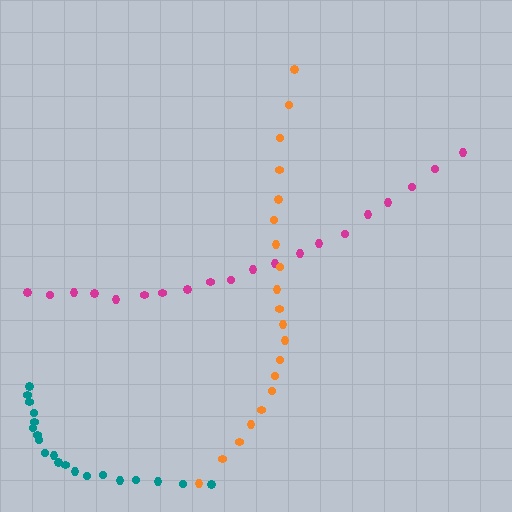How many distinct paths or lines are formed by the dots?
There are 3 distinct paths.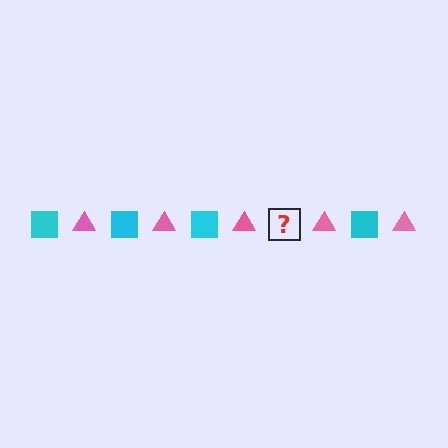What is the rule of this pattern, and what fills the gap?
The rule is that the pattern alternates between cyan square and pink triangle. The gap should be filled with a cyan square.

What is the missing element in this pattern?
The missing element is a cyan square.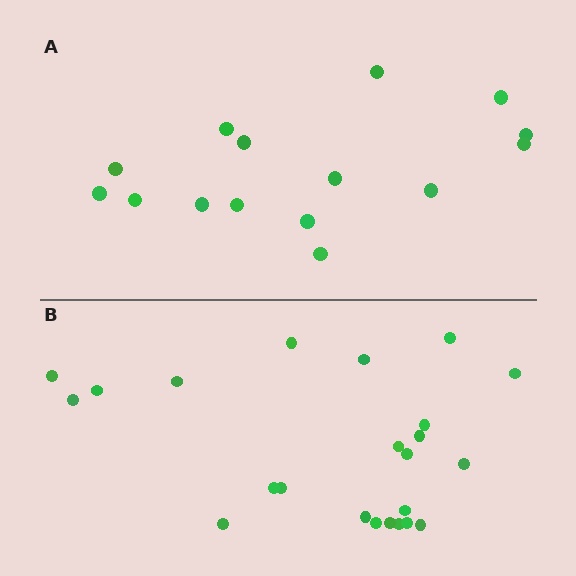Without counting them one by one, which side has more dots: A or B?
Region B (the bottom region) has more dots.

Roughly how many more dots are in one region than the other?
Region B has roughly 8 or so more dots than region A.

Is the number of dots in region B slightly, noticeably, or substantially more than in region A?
Region B has substantially more. The ratio is roughly 1.5 to 1.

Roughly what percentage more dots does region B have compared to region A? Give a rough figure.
About 55% more.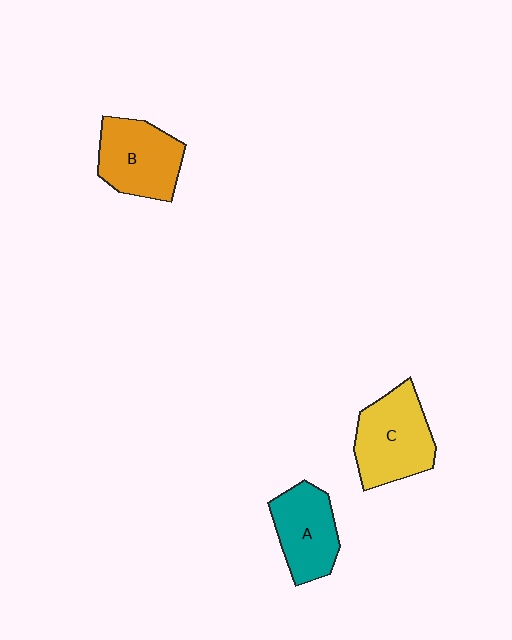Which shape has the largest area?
Shape C (yellow).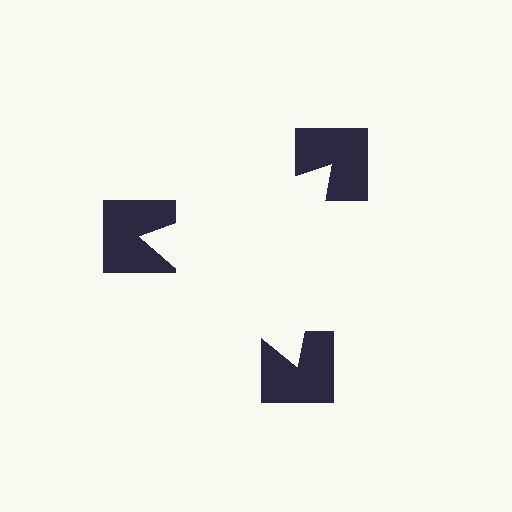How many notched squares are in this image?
There are 3 — one at each vertex of the illusory triangle.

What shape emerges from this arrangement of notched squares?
An illusory triangle — its edges are inferred from the aligned wedge cuts in the notched squares, not physically drawn.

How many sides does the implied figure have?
3 sides.